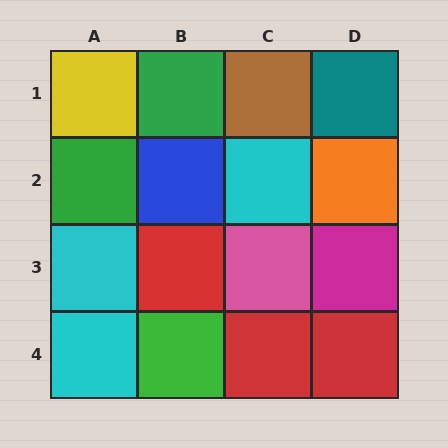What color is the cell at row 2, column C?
Cyan.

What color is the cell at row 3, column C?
Pink.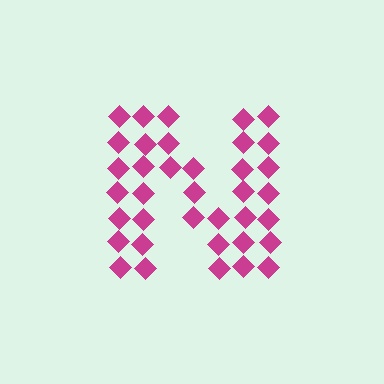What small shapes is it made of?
It is made of small diamonds.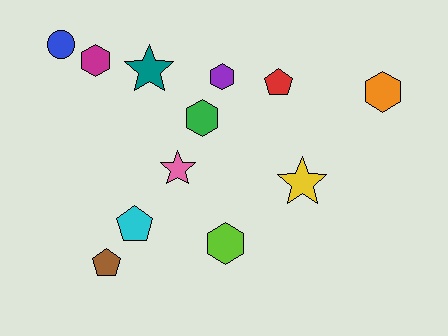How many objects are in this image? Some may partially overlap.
There are 12 objects.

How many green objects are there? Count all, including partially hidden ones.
There is 1 green object.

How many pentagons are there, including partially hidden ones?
There are 3 pentagons.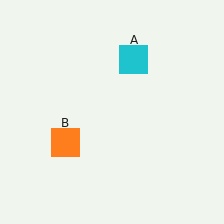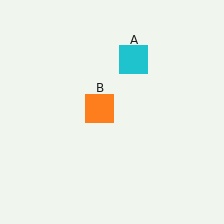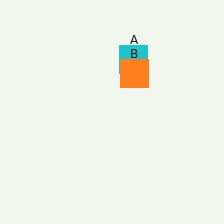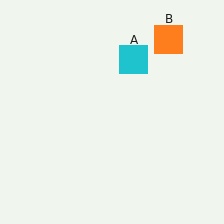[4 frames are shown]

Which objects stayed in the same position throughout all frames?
Cyan square (object A) remained stationary.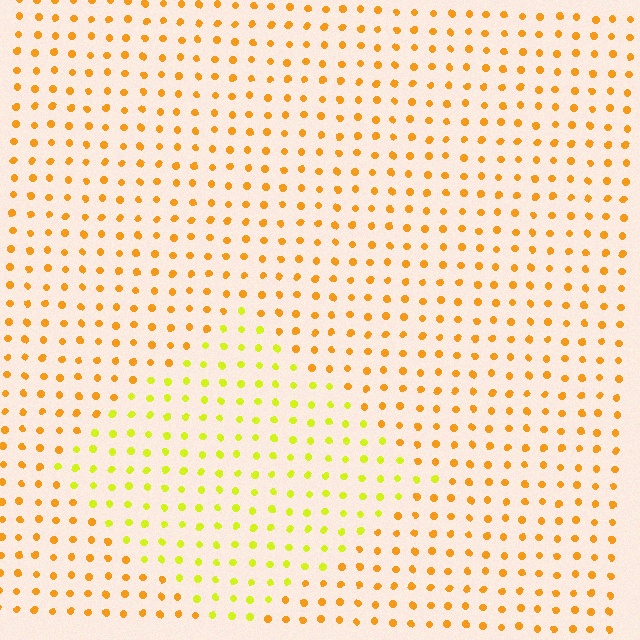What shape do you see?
I see a diamond.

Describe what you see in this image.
The image is filled with small orange elements in a uniform arrangement. A diamond-shaped region is visible where the elements are tinted to a slightly different hue, forming a subtle color boundary.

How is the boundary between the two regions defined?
The boundary is defined purely by a slight shift in hue (about 34 degrees). Spacing, size, and orientation are identical on both sides.